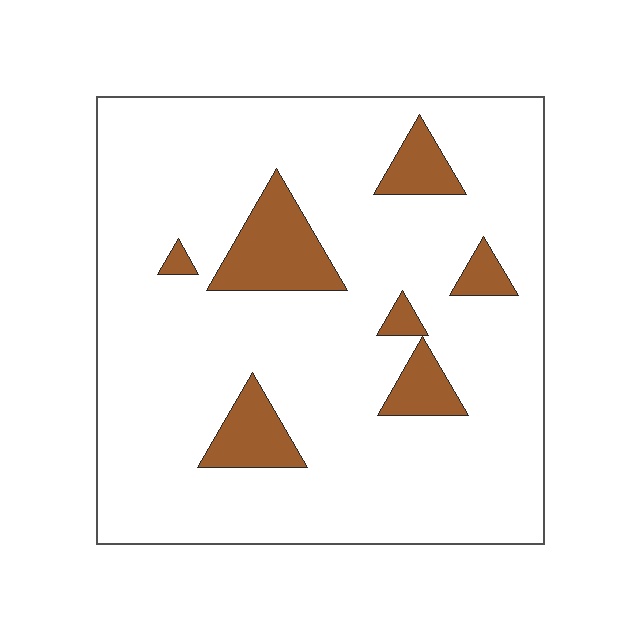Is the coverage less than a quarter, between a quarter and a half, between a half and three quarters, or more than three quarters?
Less than a quarter.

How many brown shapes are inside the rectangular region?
7.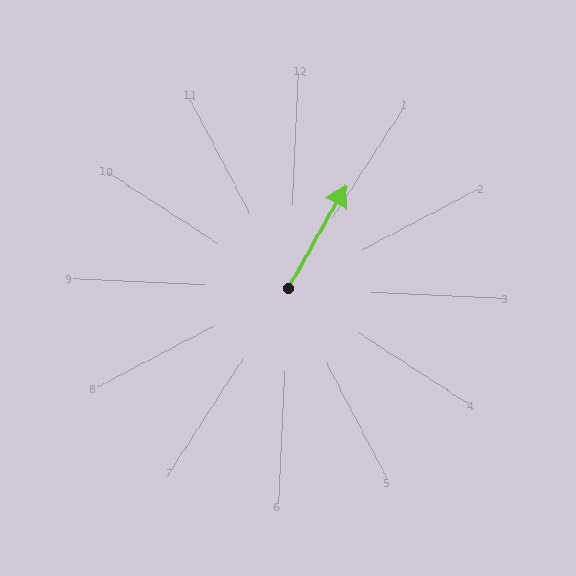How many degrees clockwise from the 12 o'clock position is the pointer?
Approximately 27 degrees.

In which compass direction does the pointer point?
Northeast.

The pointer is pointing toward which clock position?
Roughly 1 o'clock.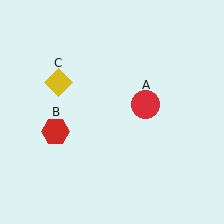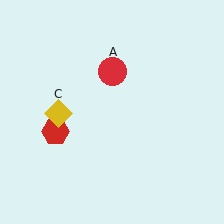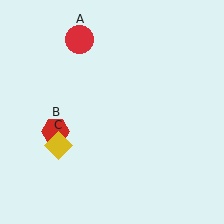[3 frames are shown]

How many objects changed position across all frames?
2 objects changed position: red circle (object A), yellow diamond (object C).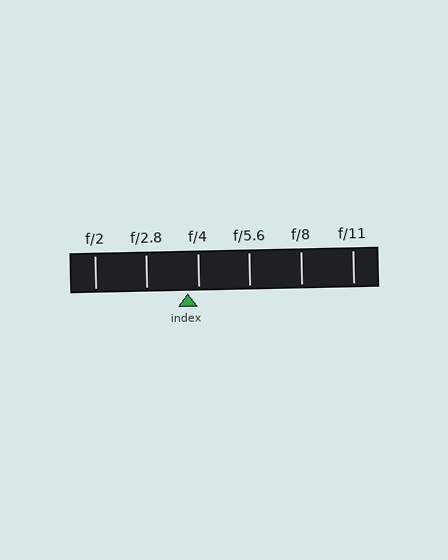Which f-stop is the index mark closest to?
The index mark is closest to f/4.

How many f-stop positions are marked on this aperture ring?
There are 6 f-stop positions marked.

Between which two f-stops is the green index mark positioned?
The index mark is between f/2.8 and f/4.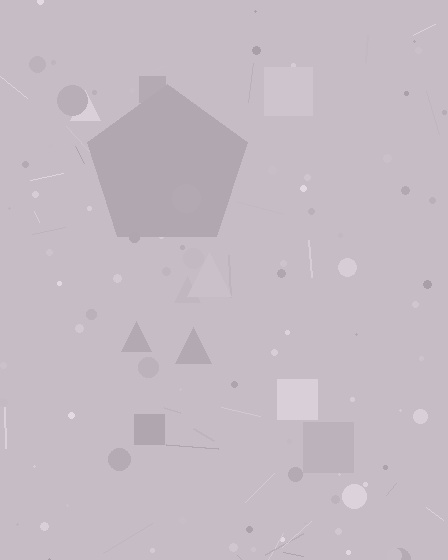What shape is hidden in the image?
A pentagon is hidden in the image.